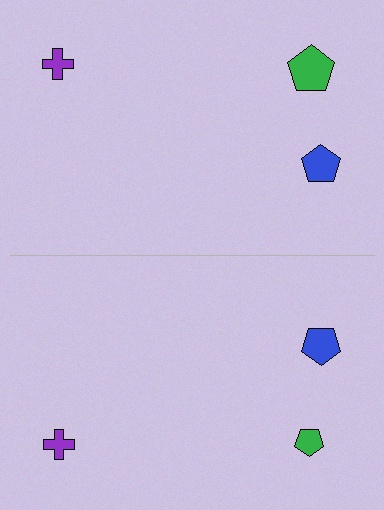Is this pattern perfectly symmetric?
No, the pattern is not perfectly symmetric. The green pentagon on the bottom side has a different size than its mirror counterpart.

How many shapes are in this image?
There are 6 shapes in this image.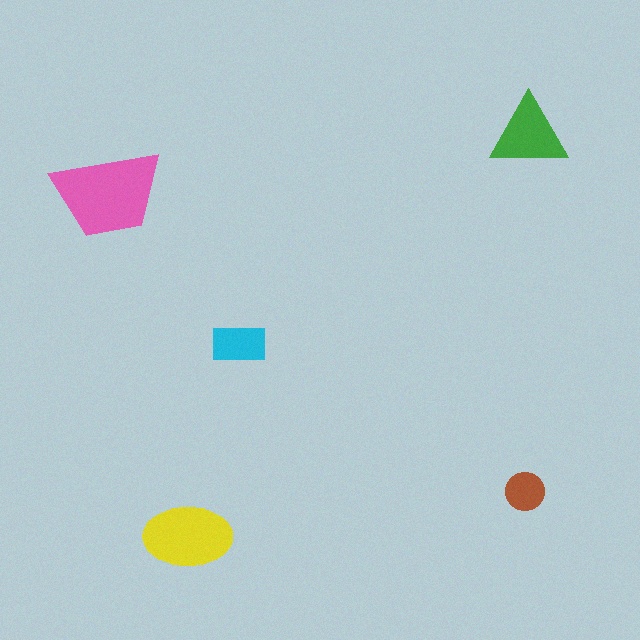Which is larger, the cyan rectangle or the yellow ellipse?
The yellow ellipse.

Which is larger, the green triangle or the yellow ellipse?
The yellow ellipse.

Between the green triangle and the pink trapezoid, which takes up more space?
The pink trapezoid.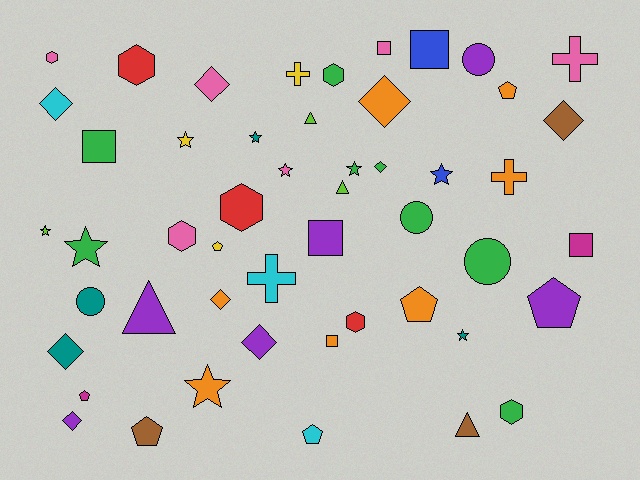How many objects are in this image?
There are 50 objects.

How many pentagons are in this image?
There are 7 pentagons.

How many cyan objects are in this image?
There are 3 cyan objects.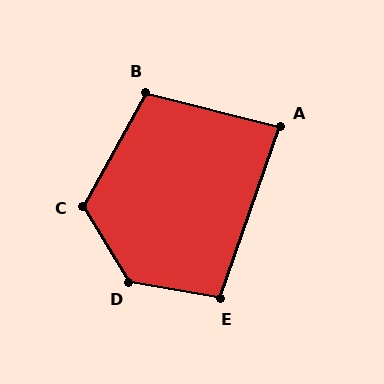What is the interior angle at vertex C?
Approximately 120 degrees (obtuse).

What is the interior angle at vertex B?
Approximately 104 degrees (obtuse).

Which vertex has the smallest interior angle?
A, at approximately 85 degrees.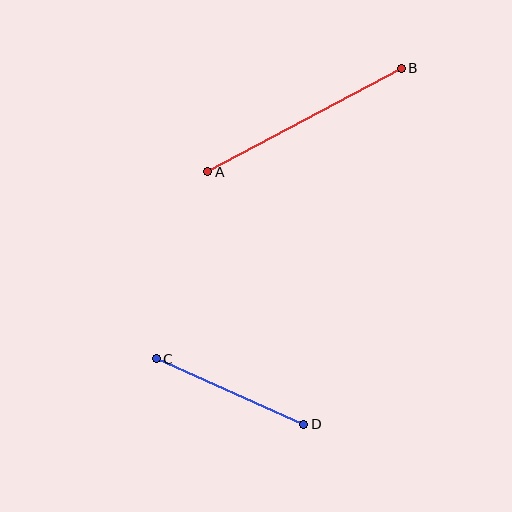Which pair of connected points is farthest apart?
Points A and B are farthest apart.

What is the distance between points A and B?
The distance is approximately 219 pixels.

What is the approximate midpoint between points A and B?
The midpoint is at approximately (304, 120) pixels.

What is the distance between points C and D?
The distance is approximately 161 pixels.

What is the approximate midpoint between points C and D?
The midpoint is at approximately (230, 392) pixels.